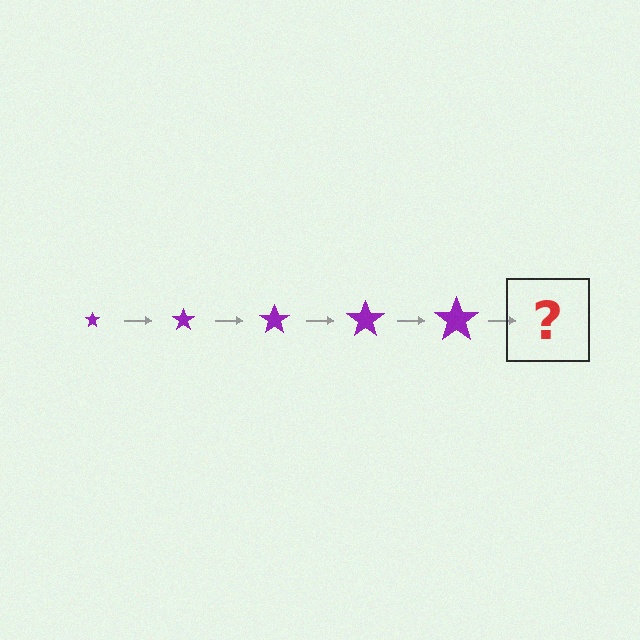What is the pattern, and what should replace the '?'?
The pattern is that the star gets progressively larger each step. The '?' should be a purple star, larger than the previous one.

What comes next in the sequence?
The next element should be a purple star, larger than the previous one.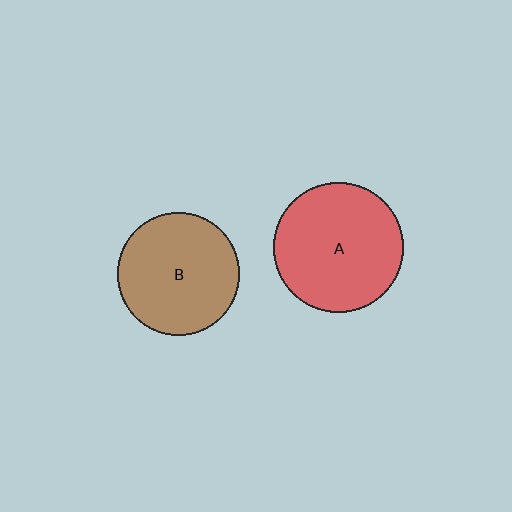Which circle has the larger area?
Circle A (red).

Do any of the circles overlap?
No, none of the circles overlap.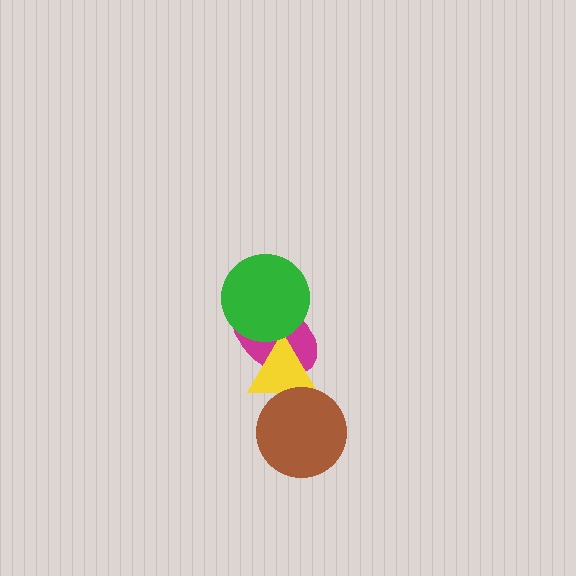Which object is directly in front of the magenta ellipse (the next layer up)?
The yellow triangle is directly in front of the magenta ellipse.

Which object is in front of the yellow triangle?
The brown circle is in front of the yellow triangle.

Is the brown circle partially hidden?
No, no other shape covers it.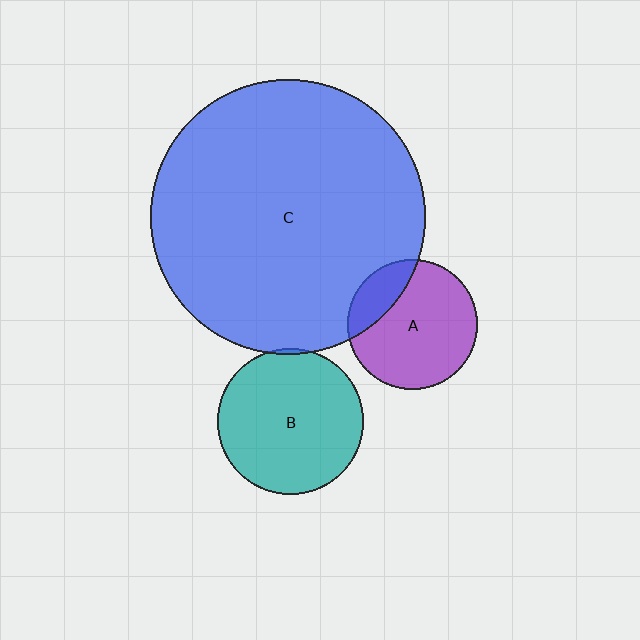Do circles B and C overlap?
Yes.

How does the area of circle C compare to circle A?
Approximately 4.5 times.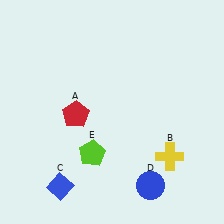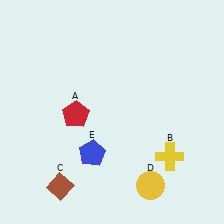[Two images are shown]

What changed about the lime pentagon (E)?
In Image 1, E is lime. In Image 2, it changed to blue.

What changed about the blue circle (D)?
In Image 1, D is blue. In Image 2, it changed to yellow.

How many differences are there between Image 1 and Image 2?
There are 3 differences between the two images.